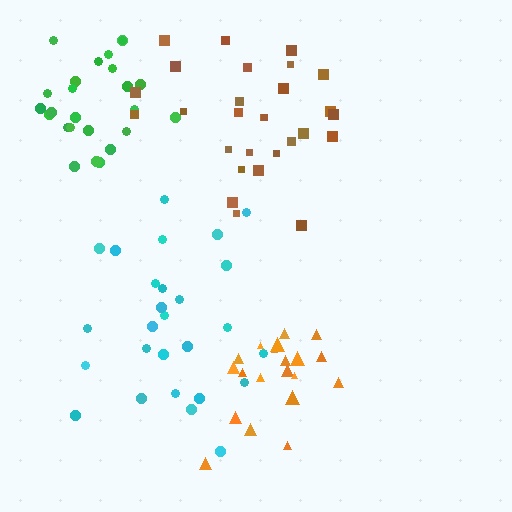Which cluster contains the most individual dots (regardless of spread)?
Brown (28).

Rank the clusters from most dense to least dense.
orange, green, cyan, brown.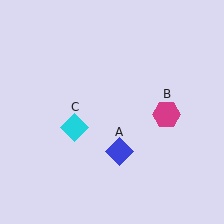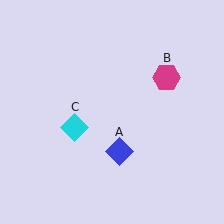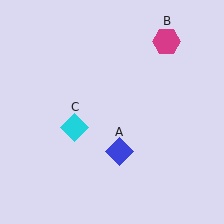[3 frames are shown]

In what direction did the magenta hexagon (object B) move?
The magenta hexagon (object B) moved up.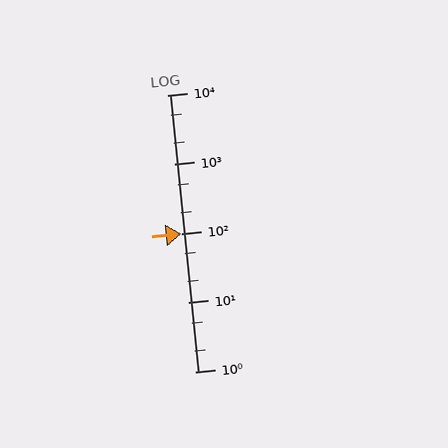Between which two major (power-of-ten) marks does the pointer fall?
The pointer is between 100 and 1000.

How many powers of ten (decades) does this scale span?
The scale spans 4 decades, from 1 to 10000.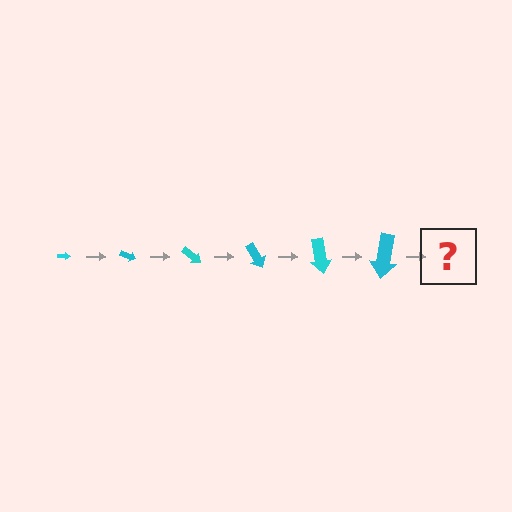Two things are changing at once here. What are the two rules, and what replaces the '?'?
The two rules are that the arrow grows larger each step and it rotates 20 degrees each step. The '?' should be an arrow, larger than the previous one and rotated 120 degrees from the start.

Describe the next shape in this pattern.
It should be an arrow, larger than the previous one and rotated 120 degrees from the start.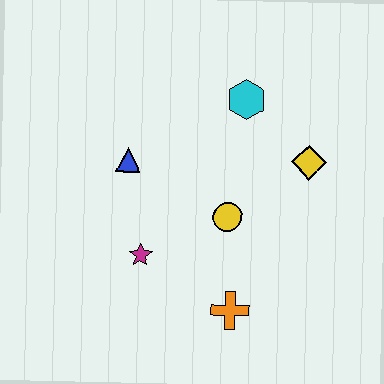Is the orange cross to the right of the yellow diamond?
No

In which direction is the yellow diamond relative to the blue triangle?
The yellow diamond is to the right of the blue triangle.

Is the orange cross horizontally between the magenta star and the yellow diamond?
Yes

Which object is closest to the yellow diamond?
The cyan hexagon is closest to the yellow diamond.